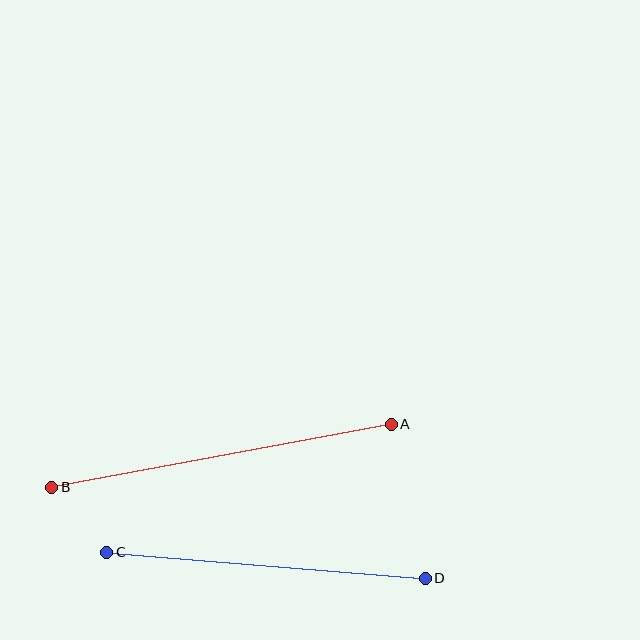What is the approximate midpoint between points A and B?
The midpoint is at approximately (221, 456) pixels.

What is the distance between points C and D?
The distance is approximately 319 pixels.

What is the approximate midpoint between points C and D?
The midpoint is at approximately (266, 565) pixels.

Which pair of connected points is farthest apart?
Points A and B are farthest apart.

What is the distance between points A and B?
The distance is approximately 345 pixels.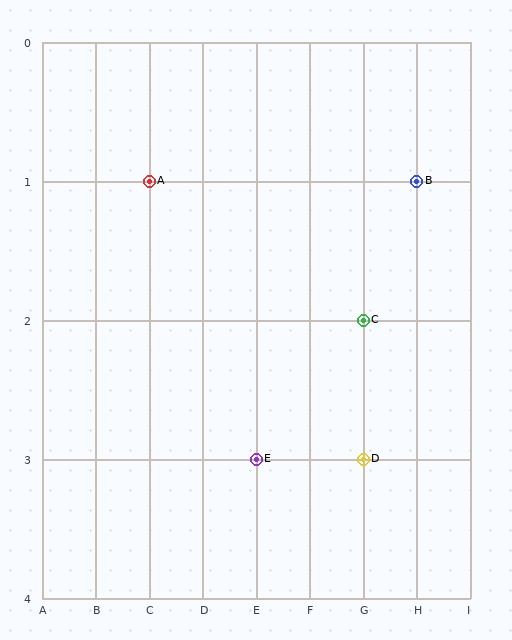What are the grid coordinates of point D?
Point D is at grid coordinates (G, 3).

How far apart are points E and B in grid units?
Points E and B are 3 columns and 2 rows apart (about 3.6 grid units diagonally).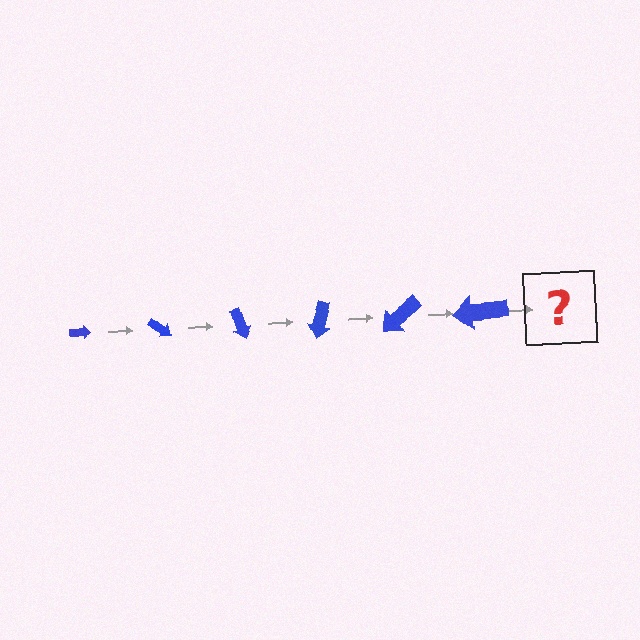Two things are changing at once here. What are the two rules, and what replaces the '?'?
The two rules are that the arrow grows larger each step and it rotates 35 degrees each step. The '?' should be an arrow, larger than the previous one and rotated 210 degrees from the start.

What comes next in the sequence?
The next element should be an arrow, larger than the previous one and rotated 210 degrees from the start.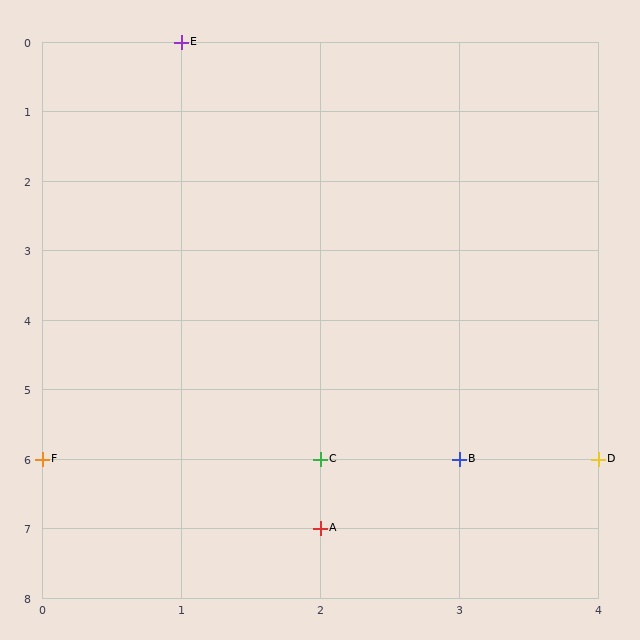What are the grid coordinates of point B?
Point B is at grid coordinates (3, 6).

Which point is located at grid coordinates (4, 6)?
Point D is at (4, 6).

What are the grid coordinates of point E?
Point E is at grid coordinates (1, 0).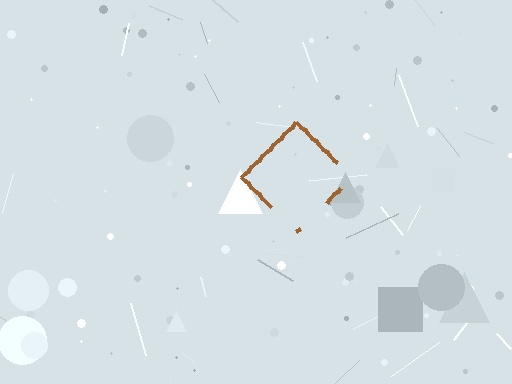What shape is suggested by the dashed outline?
The dashed outline suggests a diamond.